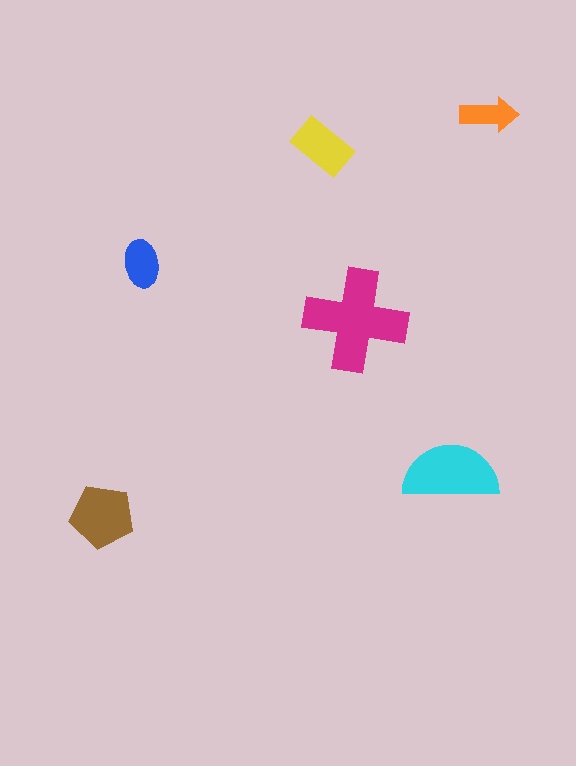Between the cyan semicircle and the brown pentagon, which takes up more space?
The cyan semicircle.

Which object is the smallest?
The orange arrow.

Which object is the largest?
The magenta cross.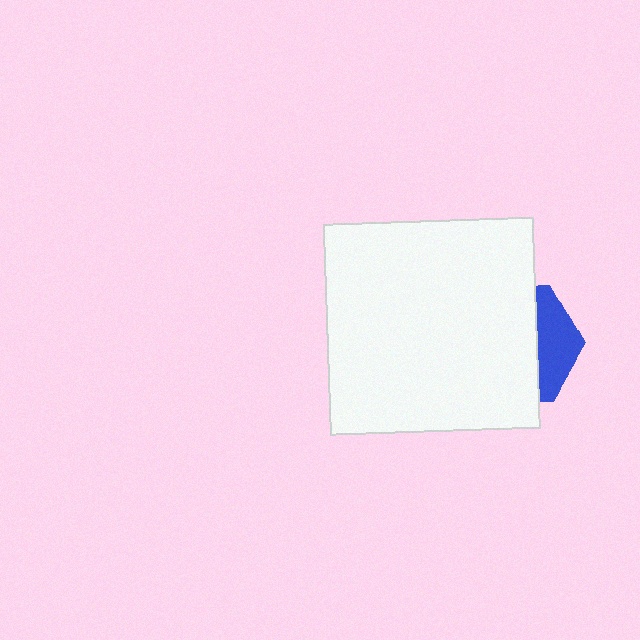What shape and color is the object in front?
The object in front is a white square.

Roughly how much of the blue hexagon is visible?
A small part of it is visible (roughly 30%).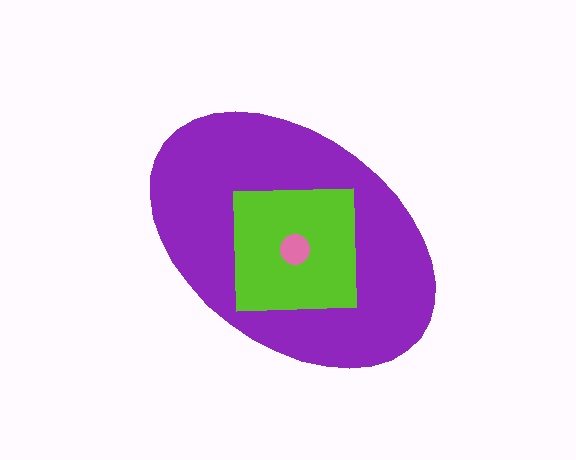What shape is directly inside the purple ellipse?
The lime square.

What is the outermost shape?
The purple ellipse.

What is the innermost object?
The pink circle.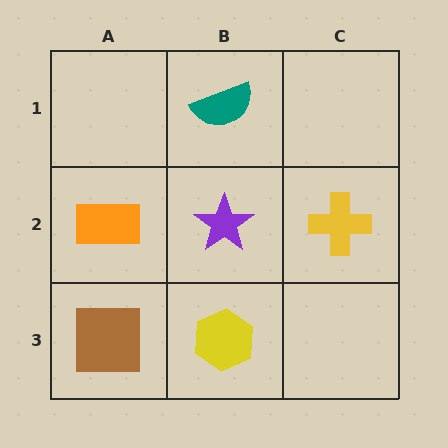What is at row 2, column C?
A yellow cross.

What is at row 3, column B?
A yellow hexagon.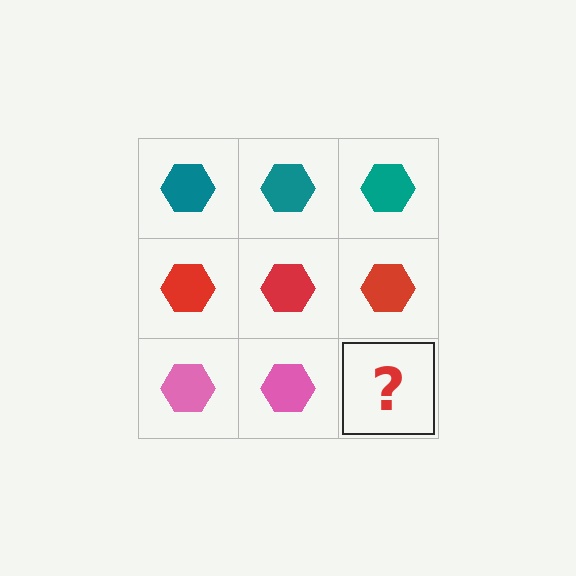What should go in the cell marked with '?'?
The missing cell should contain a pink hexagon.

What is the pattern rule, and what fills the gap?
The rule is that each row has a consistent color. The gap should be filled with a pink hexagon.